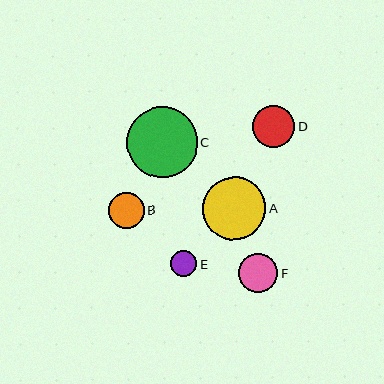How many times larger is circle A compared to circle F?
Circle A is approximately 1.6 times the size of circle F.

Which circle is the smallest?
Circle E is the smallest with a size of approximately 27 pixels.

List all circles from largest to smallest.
From largest to smallest: C, A, D, F, B, E.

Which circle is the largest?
Circle C is the largest with a size of approximately 71 pixels.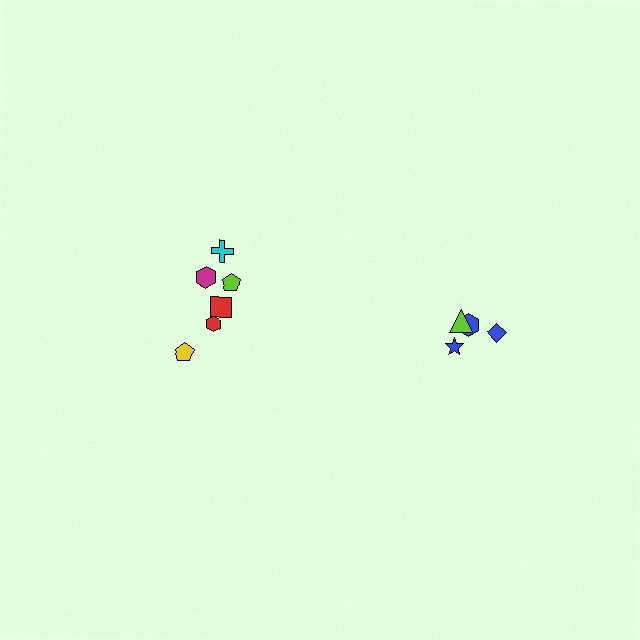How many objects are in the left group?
There are 6 objects.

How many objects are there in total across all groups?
There are 10 objects.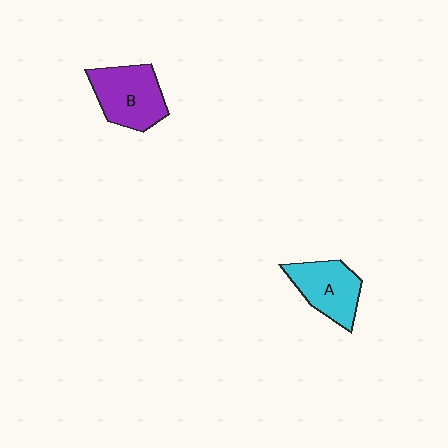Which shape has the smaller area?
Shape A (cyan).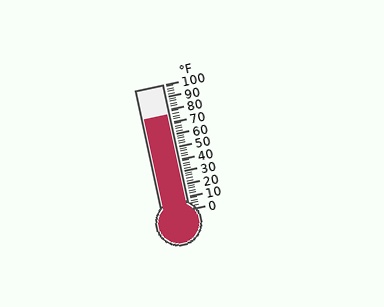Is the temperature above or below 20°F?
The temperature is above 20°F.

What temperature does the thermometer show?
The thermometer shows approximately 76°F.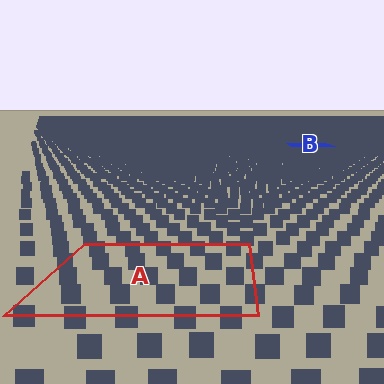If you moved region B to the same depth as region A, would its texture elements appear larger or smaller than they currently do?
They would appear larger. At a closer depth, the same texture elements are projected at a bigger on-screen size.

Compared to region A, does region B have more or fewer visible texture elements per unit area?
Region B has more texture elements per unit area — they are packed more densely because it is farther away.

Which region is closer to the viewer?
Region A is closer. The texture elements there are larger and more spread out.